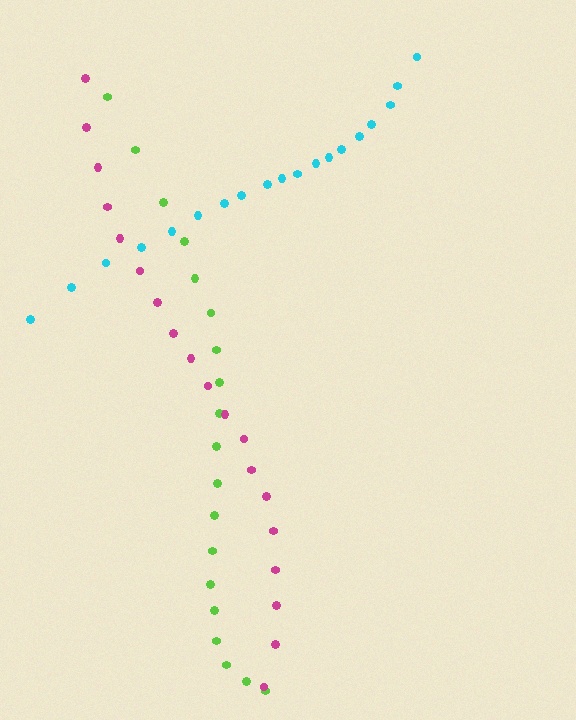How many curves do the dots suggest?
There are 3 distinct paths.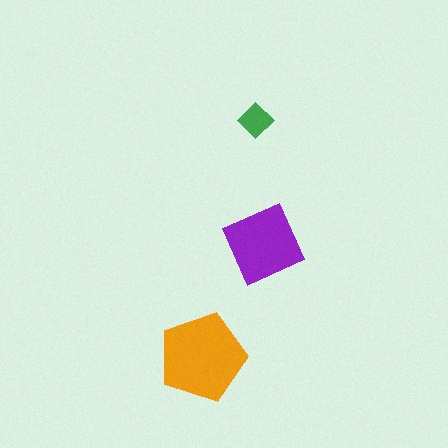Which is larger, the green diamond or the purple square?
The purple square.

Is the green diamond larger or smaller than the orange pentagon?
Smaller.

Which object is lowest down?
The orange pentagon is bottommost.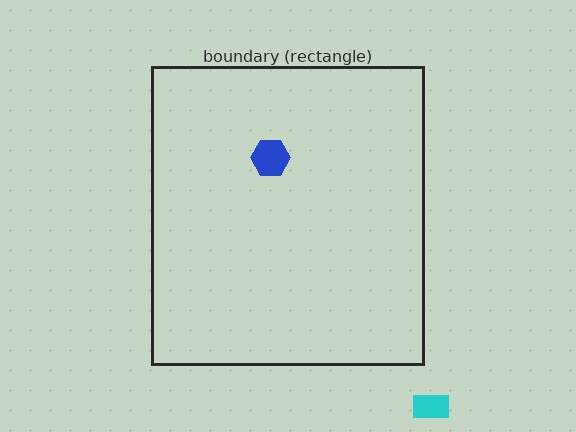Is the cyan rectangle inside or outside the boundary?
Outside.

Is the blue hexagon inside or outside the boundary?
Inside.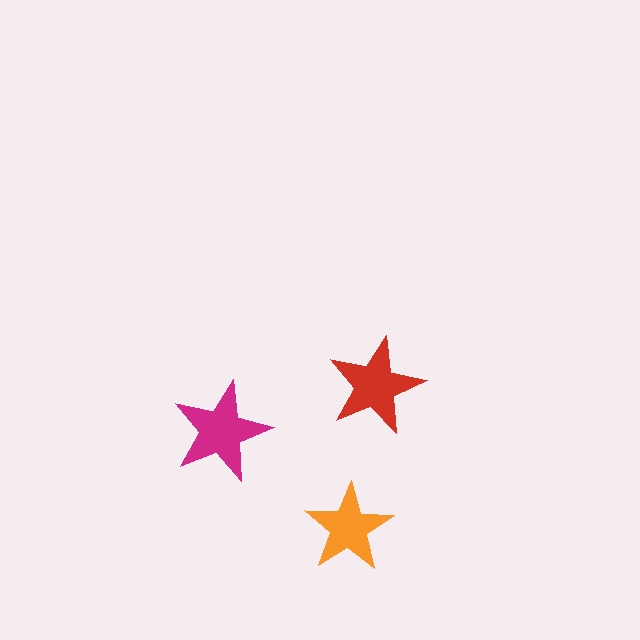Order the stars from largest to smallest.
the magenta one, the red one, the orange one.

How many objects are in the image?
There are 3 objects in the image.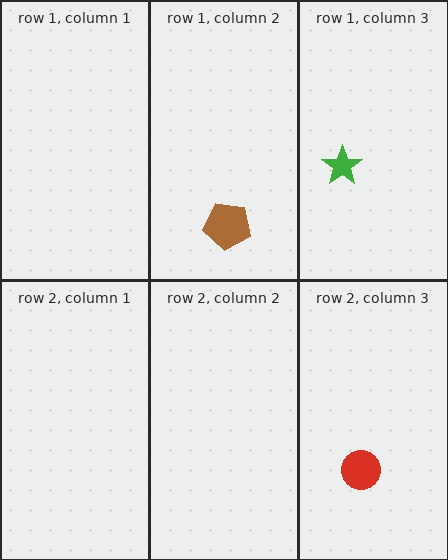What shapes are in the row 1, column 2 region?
The brown pentagon.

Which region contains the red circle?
The row 2, column 3 region.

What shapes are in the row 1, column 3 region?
The green star.